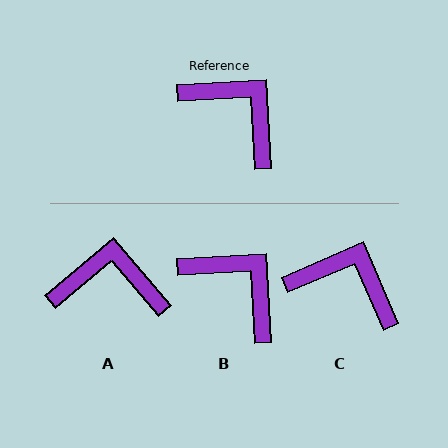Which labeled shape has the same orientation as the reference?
B.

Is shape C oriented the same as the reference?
No, it is off by about 20 degrees.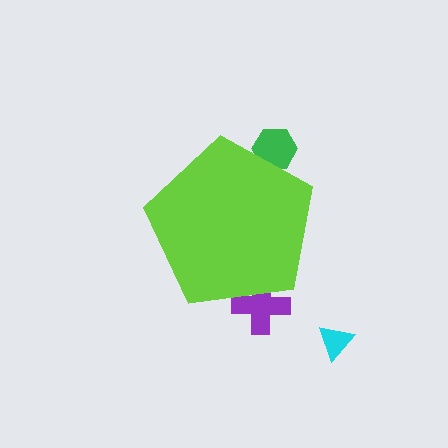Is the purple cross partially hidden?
Yes, the purple cross is partially hidden behind the lime pentagon.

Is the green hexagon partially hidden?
Yes, the green hexagon is partially hidden behind the lime pentagon.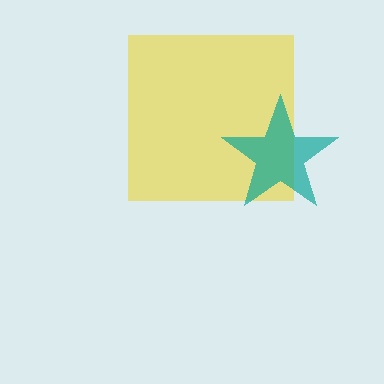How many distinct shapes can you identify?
There are 2 distinct shapes: a yellow square, a teal star.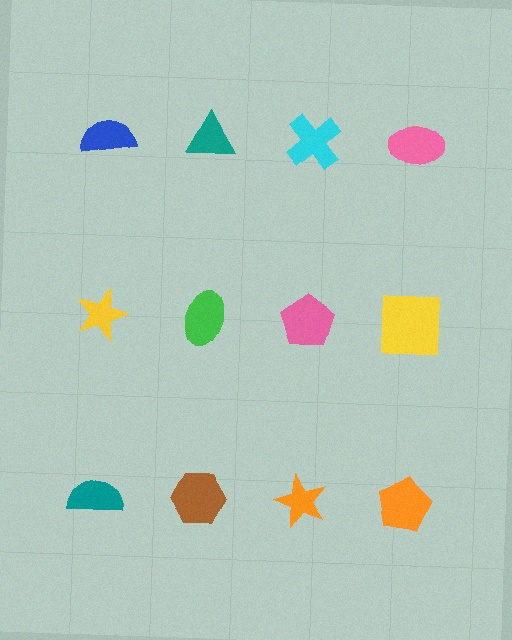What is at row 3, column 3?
An orange star.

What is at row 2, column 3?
A pink pentagon.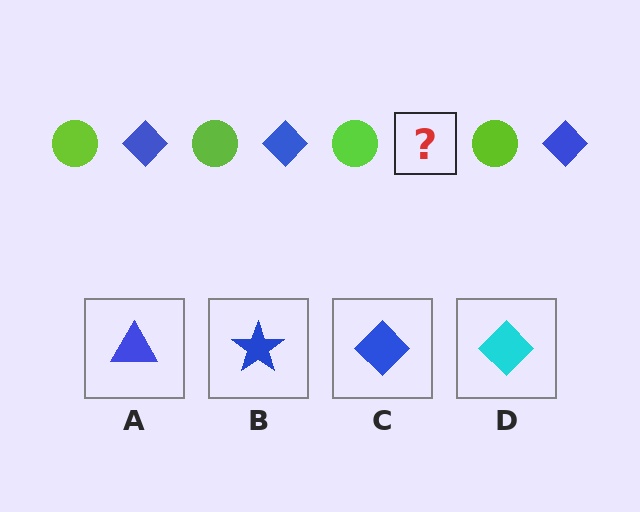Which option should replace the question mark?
Option C.